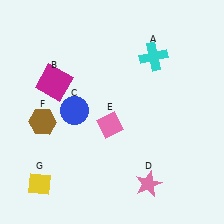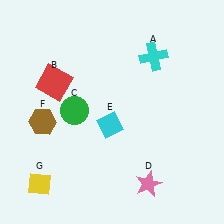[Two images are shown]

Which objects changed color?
B changed from magenta to red. C changed from blue to green. E changed from pink to cyan.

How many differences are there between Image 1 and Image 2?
There are 3 differences between the two images.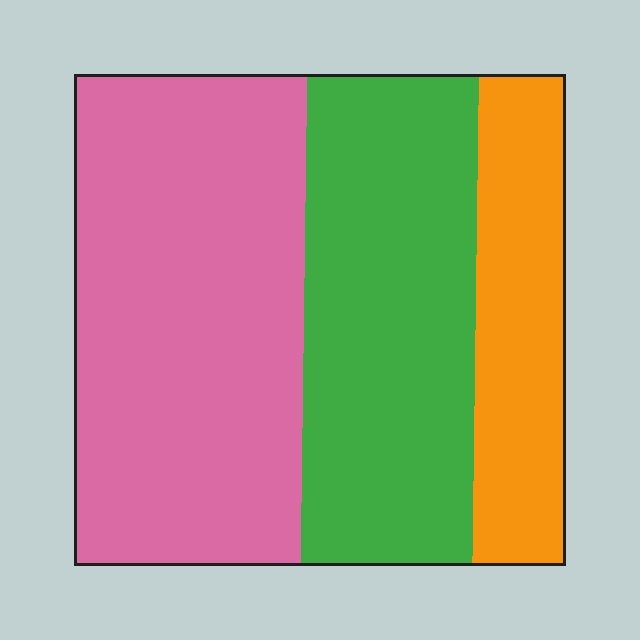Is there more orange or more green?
Green.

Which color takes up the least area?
Orange, at roughly 20%.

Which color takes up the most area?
Pink, at roughly 45%.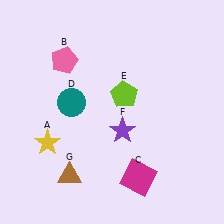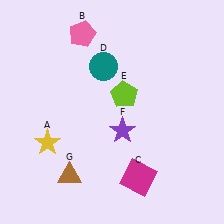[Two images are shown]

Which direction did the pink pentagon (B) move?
The pink pentagon (B) moved up.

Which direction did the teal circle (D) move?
The teal circle (D) moved up.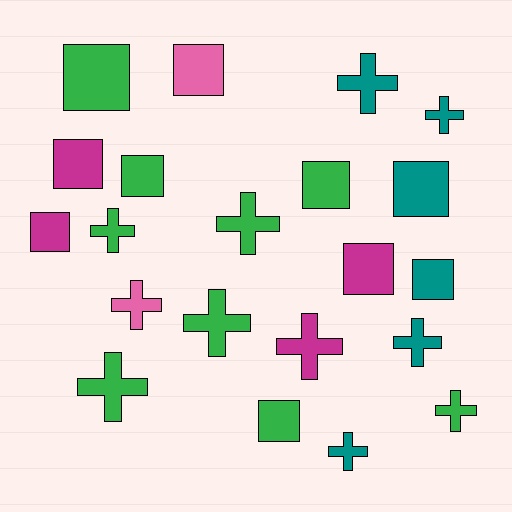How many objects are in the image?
There are 21 objects.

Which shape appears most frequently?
Cross, with 11 objects.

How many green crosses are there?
There are 5 green crosses.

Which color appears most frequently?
Green, with 9 objects.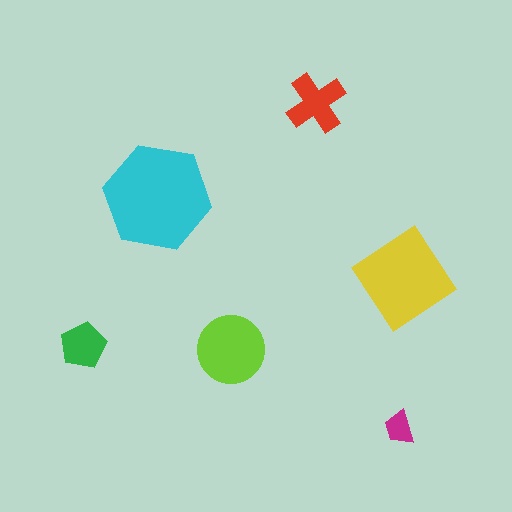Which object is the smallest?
The magenta trapezoid.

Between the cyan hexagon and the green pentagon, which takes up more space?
The cyan hexagon.